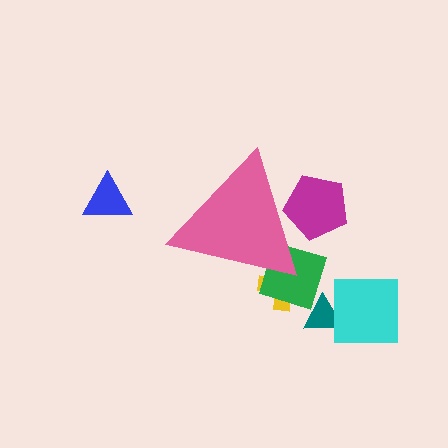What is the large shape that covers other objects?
A pink triangle.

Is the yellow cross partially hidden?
Yes, the yellow cross is partially hidden behind the pink triangle.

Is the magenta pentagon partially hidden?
Yes, the magenta pentagon is partially hidden behind the pink triangle.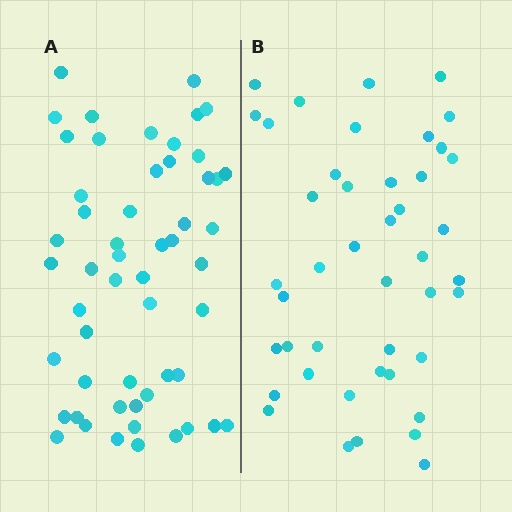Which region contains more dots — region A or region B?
Region A (the left region) has more dots.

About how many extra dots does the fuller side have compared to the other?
Region A has roughly 10 or so more dots than region B.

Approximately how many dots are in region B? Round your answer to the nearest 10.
About 40 dots. (The exact count is 44, which rounds to 40.)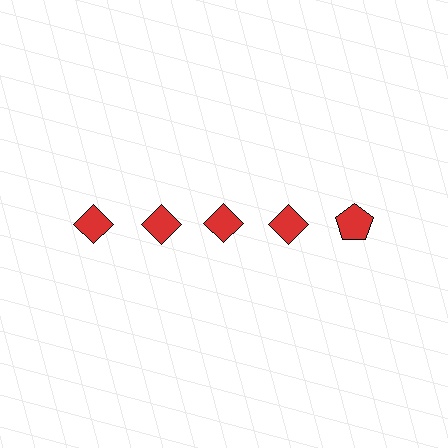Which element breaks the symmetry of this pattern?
The red pentagon in the top row, rightmost column breaks the symmetry. All other shapes are red diamonds.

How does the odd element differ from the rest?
It has a different shape: pentagon instead of diamond.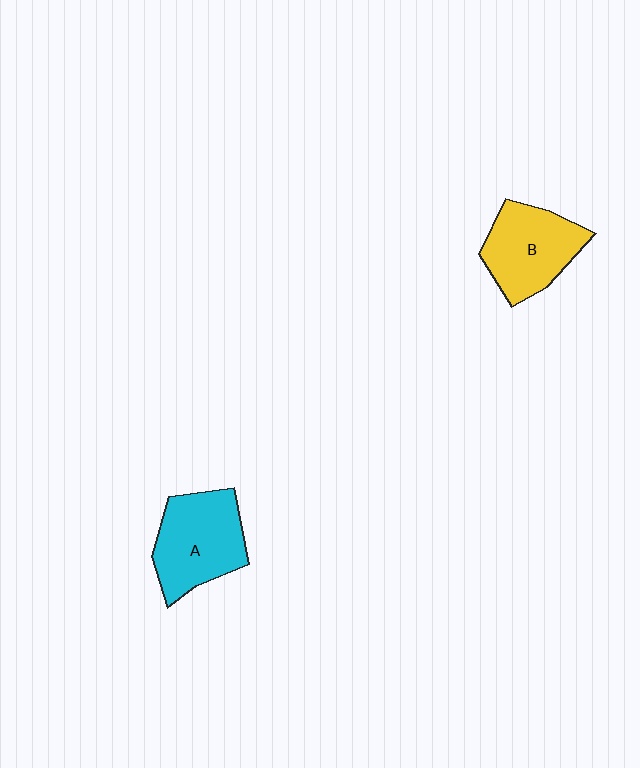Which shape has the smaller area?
Shape B (yellow).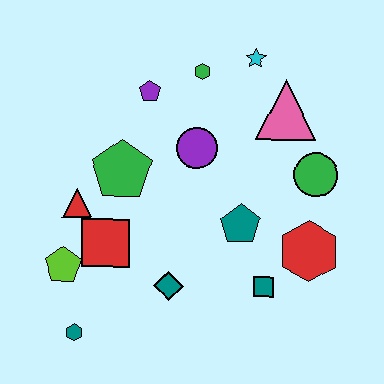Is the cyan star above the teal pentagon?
Yes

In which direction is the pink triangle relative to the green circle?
The pink triangle is above the green circle.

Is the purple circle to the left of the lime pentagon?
No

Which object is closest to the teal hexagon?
The lime pentagon is closest to the teal hexagon.